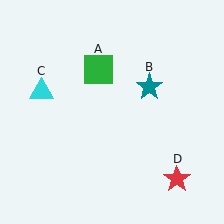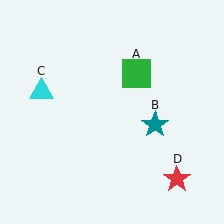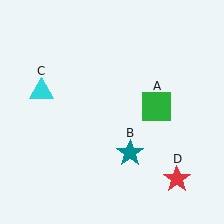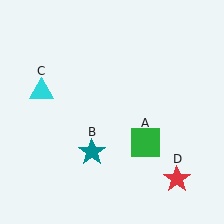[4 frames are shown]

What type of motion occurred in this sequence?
The green square (object A), teal star (object B) rotated clockwise around the center of the scene.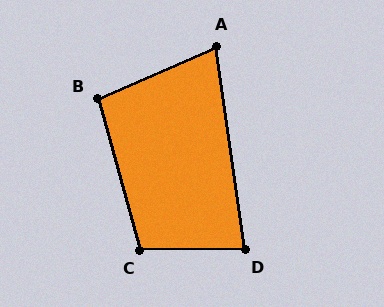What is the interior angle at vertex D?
Approximately 82 degrees (acute).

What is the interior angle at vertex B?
Approximately 98 degrees (obtuse).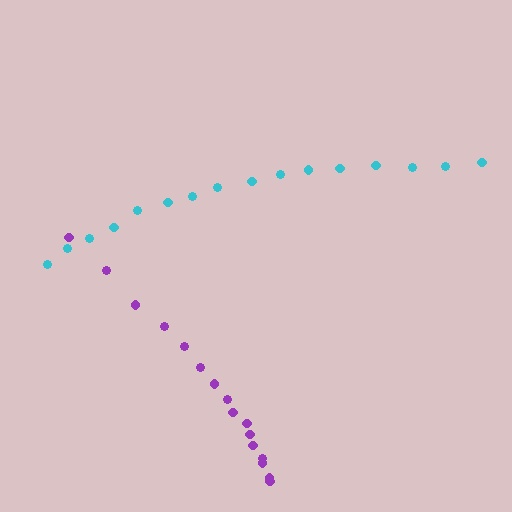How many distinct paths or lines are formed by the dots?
There are 2 distinct paths.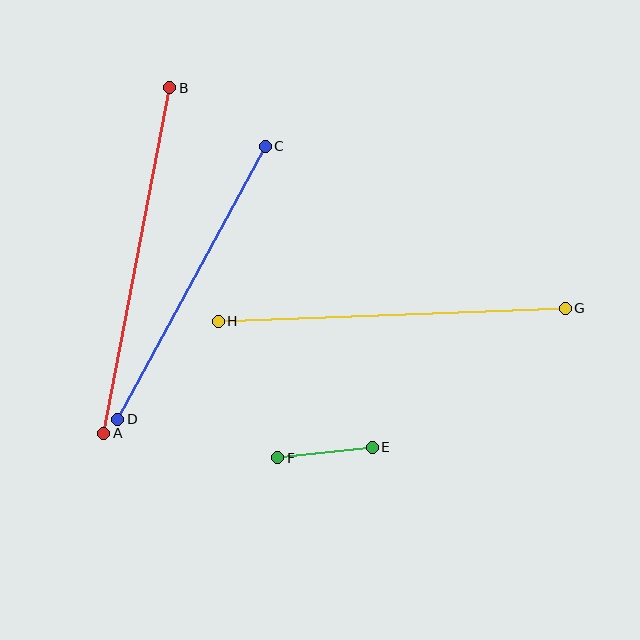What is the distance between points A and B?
The distance is approximately 352 pixels.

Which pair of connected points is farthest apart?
Points A and B are farthest apart.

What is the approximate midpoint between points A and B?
The midpoint is at approximately (137, 260) pixels.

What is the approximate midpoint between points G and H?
The midpoint is at approximately (392, 315) pixels.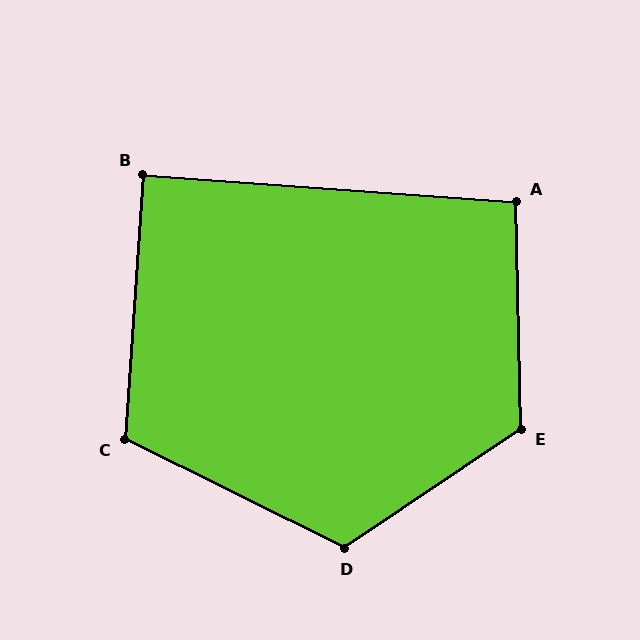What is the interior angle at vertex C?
Approximately 112 degrees (obtuse).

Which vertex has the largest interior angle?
E, at approximately 122 degrees.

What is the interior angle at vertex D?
Approximately 120 degrees (obtuse).